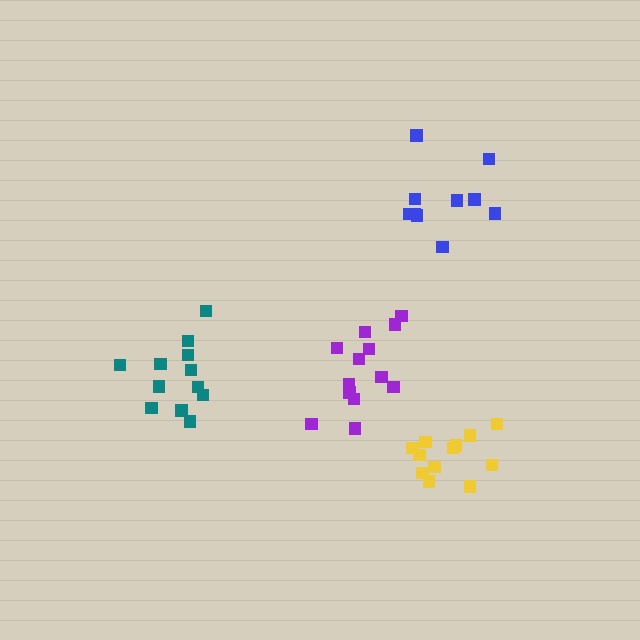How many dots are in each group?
Group 1: 13 dots, Group 2: 12 dots, Group 3: 12 dots, Group 4: 10 dots (47 total).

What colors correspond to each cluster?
The clusters are colored: purple, teal, yellow, blue.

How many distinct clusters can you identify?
There are 4 distinct clusters.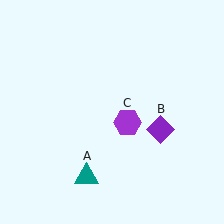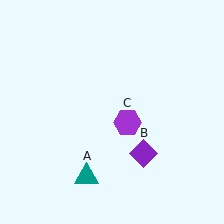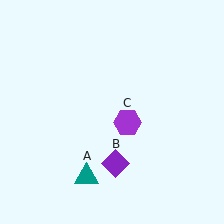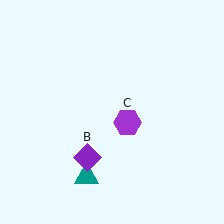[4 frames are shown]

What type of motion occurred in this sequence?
The purple diamond (object B) rotated clockwise around the center of the scene.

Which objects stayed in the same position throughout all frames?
Teal triangle (object A) and purple hexagon (object C) remained stationary.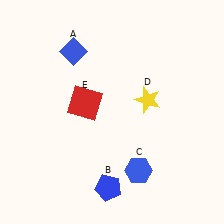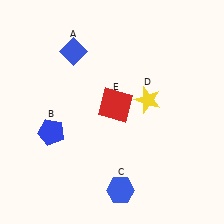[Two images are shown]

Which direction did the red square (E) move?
The red square (E) moved right.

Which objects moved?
The objects that moved are: the blue pentagon (B), the blue hexagon (C), the red square (E).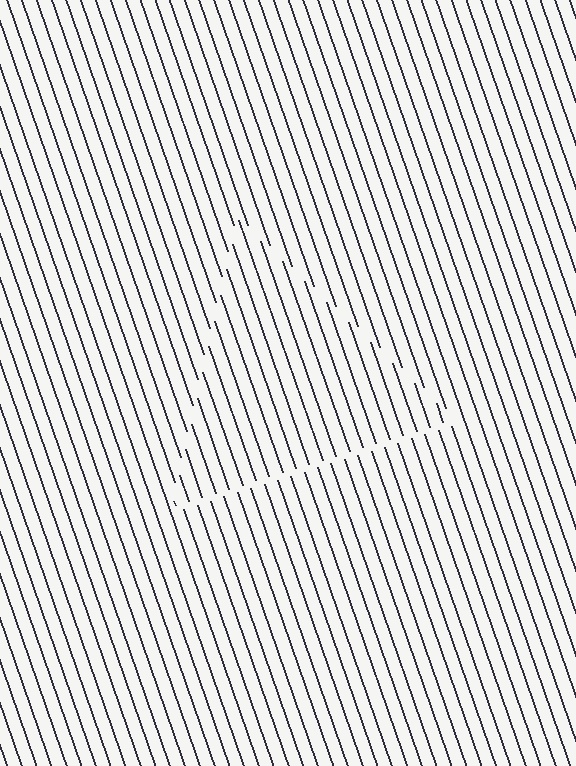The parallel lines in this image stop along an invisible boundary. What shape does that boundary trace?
An illusory triangle. The interior of the shape contains the same grating, shifted by half a period — the contour is defined by the phase discontinuity where line-ends from the inner and outer gratings abut.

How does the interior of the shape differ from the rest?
The interior of the shape contains the same grating, shifted by half a period — the contour is defined by the phase discontinuity where line-ends from the inner and outer gratings abut.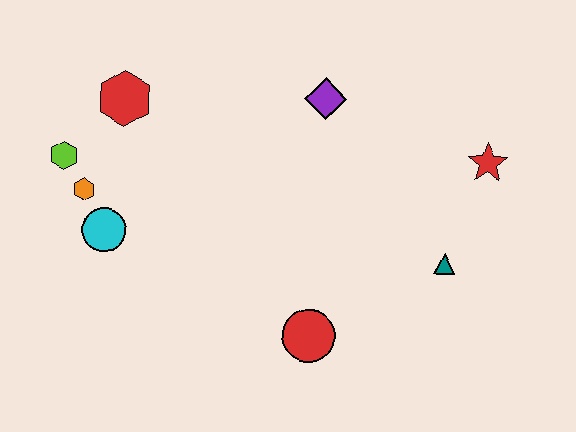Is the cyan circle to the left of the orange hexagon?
No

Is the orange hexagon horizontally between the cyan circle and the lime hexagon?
Yes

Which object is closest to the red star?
The teal triangle is closest to the red star.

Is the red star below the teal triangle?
No